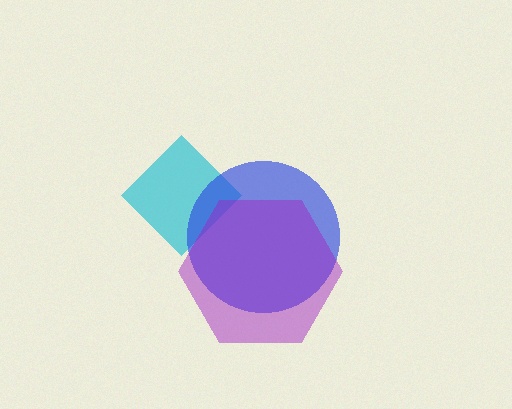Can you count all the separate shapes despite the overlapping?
Yes, there are 3 separate shapes.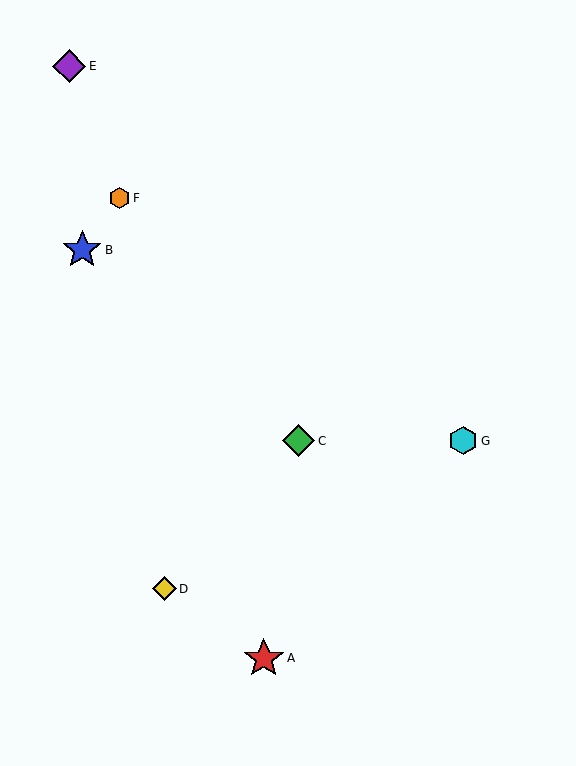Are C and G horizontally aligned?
Yes, both are at y≈441.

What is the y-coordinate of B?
Object B is at y≈250.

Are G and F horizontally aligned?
No, G is at y≈441 and F is at y≈198.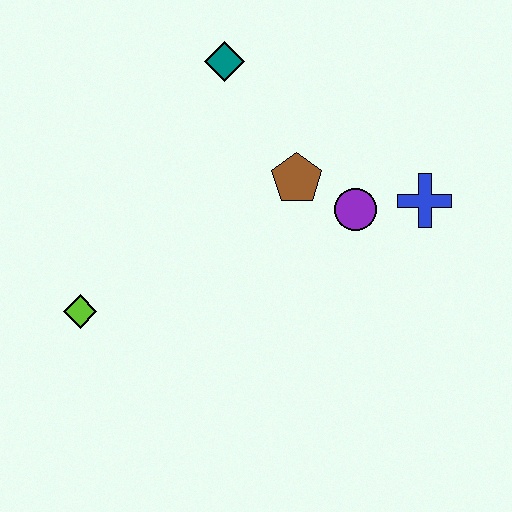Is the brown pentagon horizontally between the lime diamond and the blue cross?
Yes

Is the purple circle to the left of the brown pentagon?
No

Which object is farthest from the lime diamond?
The blue cross is farthest from the lime diamond.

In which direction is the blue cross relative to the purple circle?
The blue cross is to the right of the purple circle.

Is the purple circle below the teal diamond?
Yes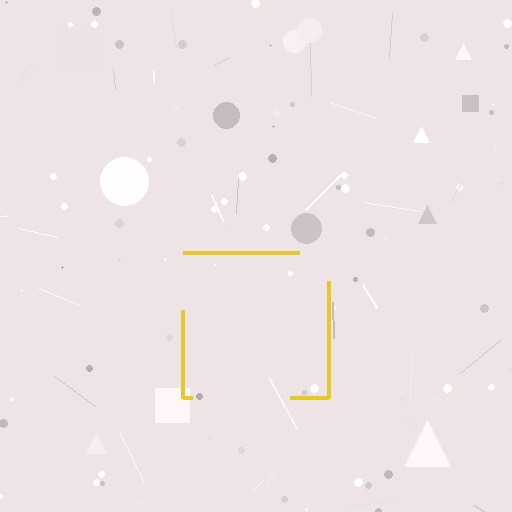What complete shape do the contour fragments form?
The contour fragments form a square.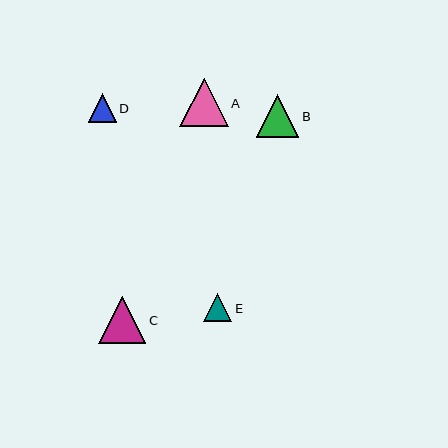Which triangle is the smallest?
Triangle E is the smallest with a size of approximately 28 pixels.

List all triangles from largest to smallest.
From largest to smallest: A, C, B, D, E.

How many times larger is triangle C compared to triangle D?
Triangle C is approximately 1.7 times the size of triangle D.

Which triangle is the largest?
Triangle A is the largest with a size of approximately 49 pixels.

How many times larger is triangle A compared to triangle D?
Triangle A is approximately 1.7 times the size of triangle D.